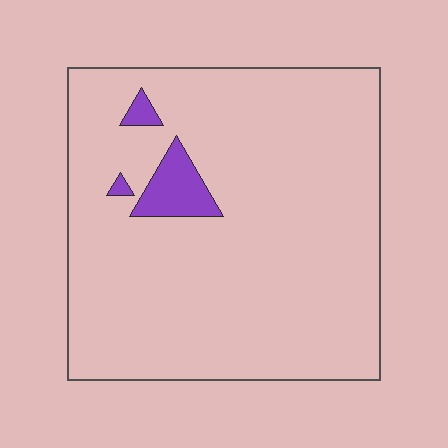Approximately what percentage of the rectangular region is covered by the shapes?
Approximately 5%.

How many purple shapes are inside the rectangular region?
3.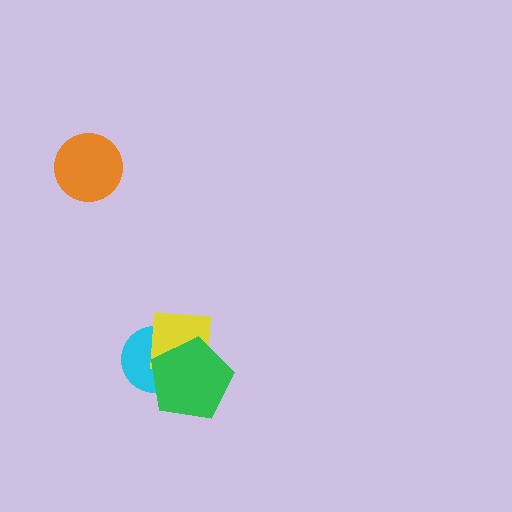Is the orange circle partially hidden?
No, no other shape covers it.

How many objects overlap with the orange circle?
0 objects overlap with the orange circle.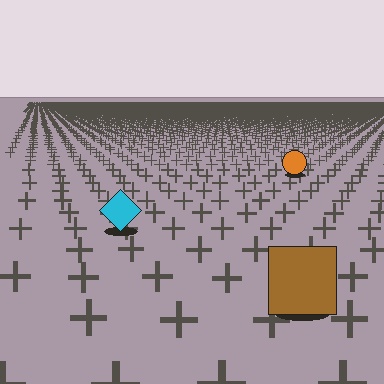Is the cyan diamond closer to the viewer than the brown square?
No. The brown square is closer — you can tell from the texture gradient: the ground texture is coarser near it.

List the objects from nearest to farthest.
From nearest to farthest: the brown square, the cyan diamond, the orange circle.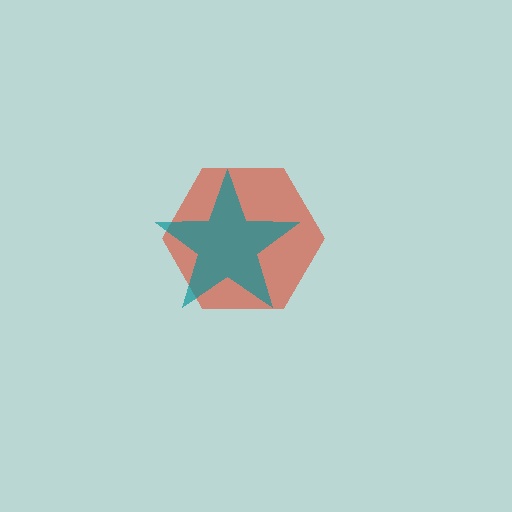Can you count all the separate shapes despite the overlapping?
Yes, there are 2 separate shapes.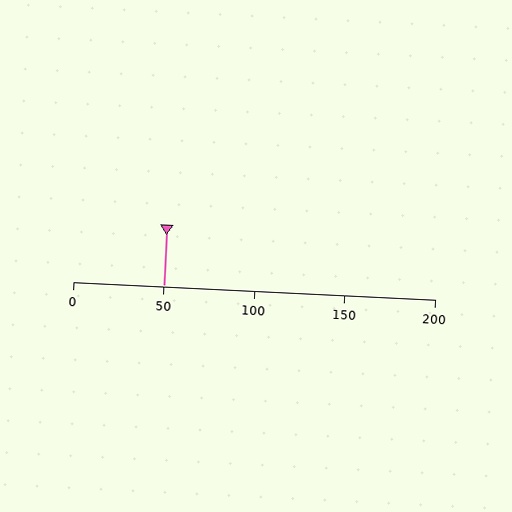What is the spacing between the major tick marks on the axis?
The major ticks are spaced 50 apart.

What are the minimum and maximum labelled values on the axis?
The axis runs from 0 to 200.